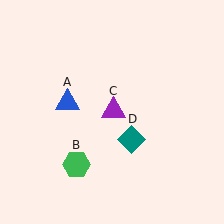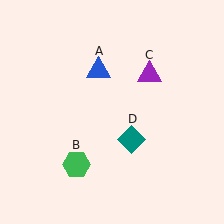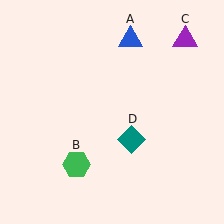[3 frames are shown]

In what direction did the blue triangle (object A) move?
The blue triangle (object A) moved up and to the right.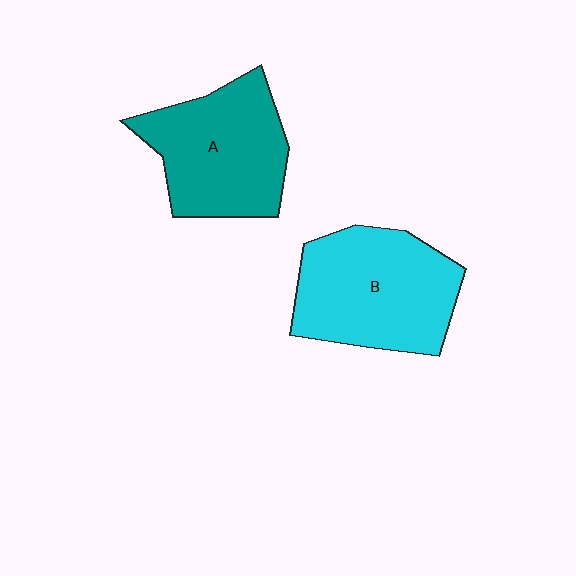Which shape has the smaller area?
Shape A (teal).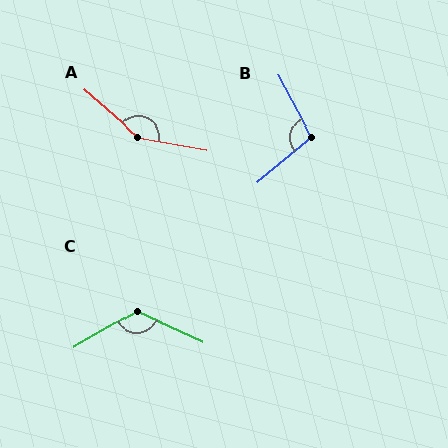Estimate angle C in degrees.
Approximately 125 degrees.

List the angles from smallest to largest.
B (102°), C (125°), A (149°).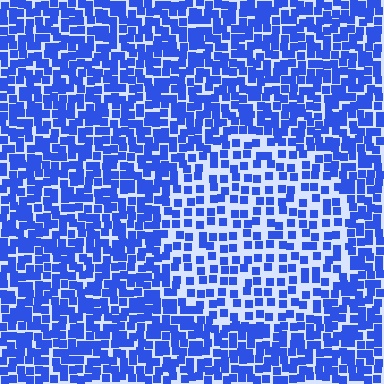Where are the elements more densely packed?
The elements are more densely packed outside the circle boundary.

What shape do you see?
I see a circle.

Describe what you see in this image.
The image contains small blue elements arranged at two different densities. A circle-shaped region is visible where the elements are less densely packed than the surrounding area.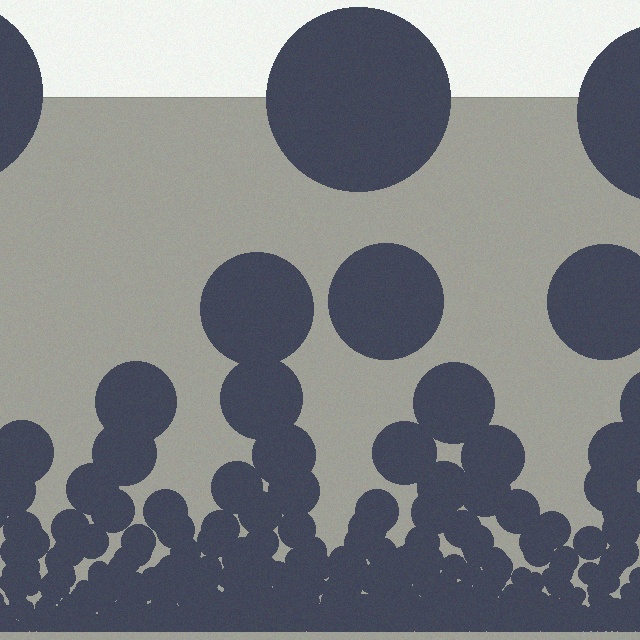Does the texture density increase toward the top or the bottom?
Density increases toward the bottom.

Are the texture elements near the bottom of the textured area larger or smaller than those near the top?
Smaller. The gradient is inverted — elements near the bottom are smaller and denser.